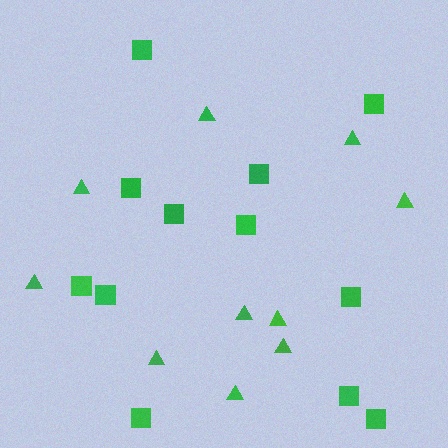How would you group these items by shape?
There are 2 groups: one group of triangles (10) and one group of squares (12).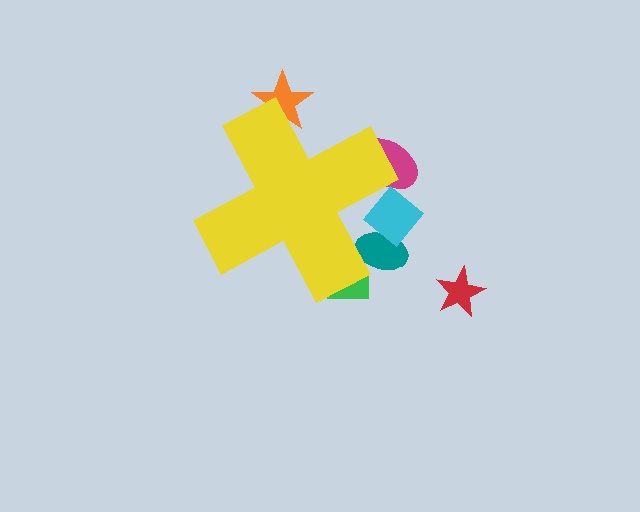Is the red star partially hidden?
No, the red star is fully visible.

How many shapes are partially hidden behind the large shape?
5 shapes are partially hidden.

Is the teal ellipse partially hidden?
Yes, the teal ellipse is partially hidden behind the yellow cross.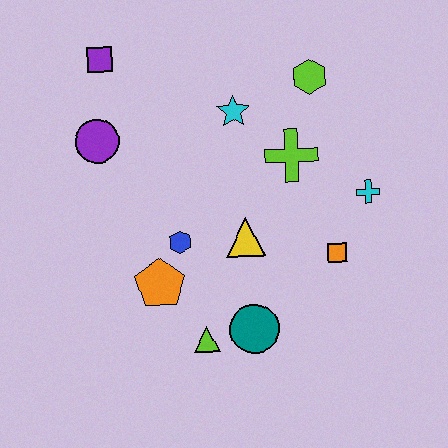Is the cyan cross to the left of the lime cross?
No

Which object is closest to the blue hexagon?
The orange pentagon is closest to the blue hexagon.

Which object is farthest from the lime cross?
The purple square is farthest from the lime cross.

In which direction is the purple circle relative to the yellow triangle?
The purple circle is to the left of the yellow triangle.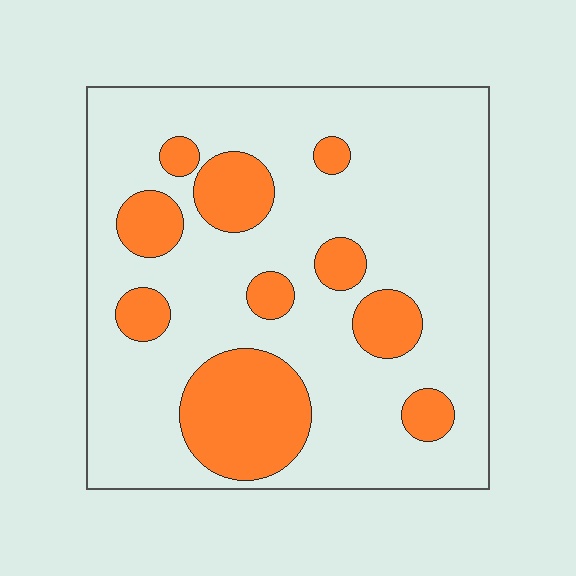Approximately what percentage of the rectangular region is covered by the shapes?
Approximately 25%.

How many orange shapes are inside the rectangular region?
10.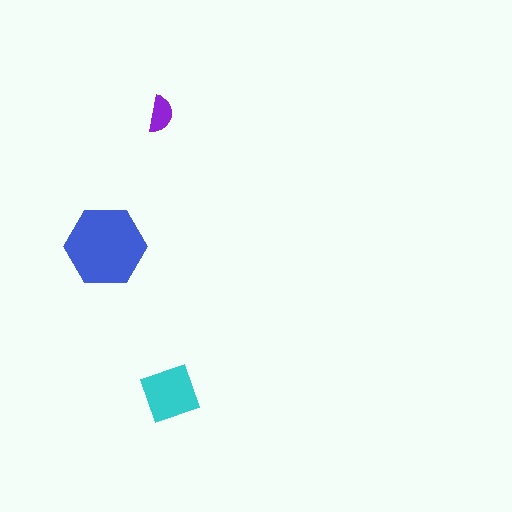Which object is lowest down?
The cyan square is bottommost.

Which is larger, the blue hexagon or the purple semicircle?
The blue hexagon.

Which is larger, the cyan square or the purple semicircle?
The cyan square.